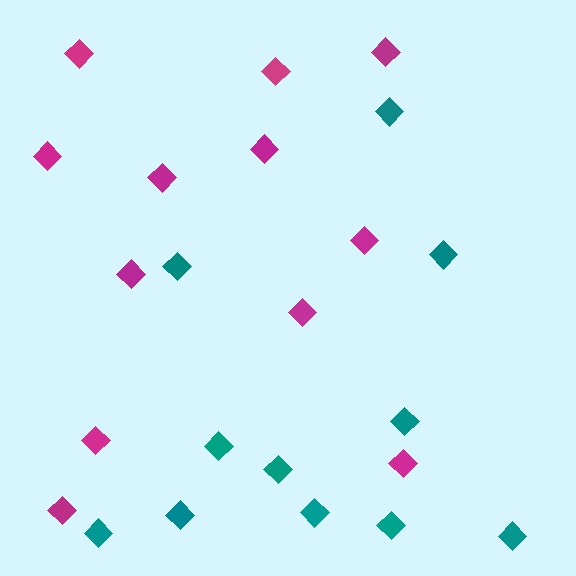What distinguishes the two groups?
There are 2 groups: one group of teal diamonds (11) and one group of magenta diamonds (12).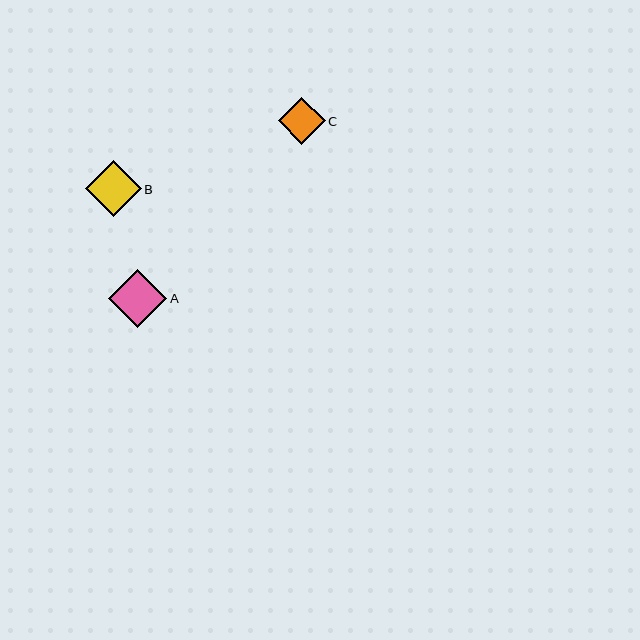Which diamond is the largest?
Diamond A is the largest with a size of approximately 58 pixels.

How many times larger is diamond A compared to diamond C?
Diamond A is approximately 1.2 times the size of diamond C.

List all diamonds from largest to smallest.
From largest to smallest: A, B, C.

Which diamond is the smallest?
Diamond C is the smallest with a size of approximately 47 pixels.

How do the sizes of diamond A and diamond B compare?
Diamond A and diamond B are approximately the same size.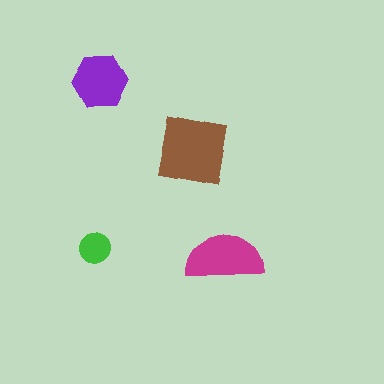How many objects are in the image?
There are 4 objects in the image.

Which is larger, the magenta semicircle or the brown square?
The brown square.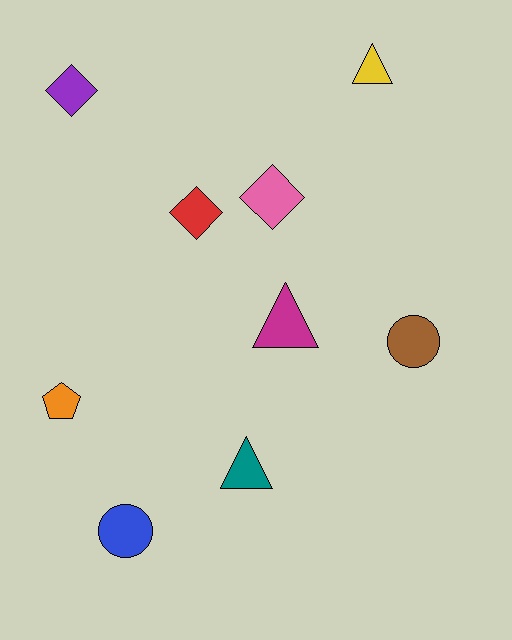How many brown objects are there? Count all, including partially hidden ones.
There is 1 brown object.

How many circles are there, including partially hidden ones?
There are 2 circles.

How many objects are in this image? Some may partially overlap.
There are 9 objects.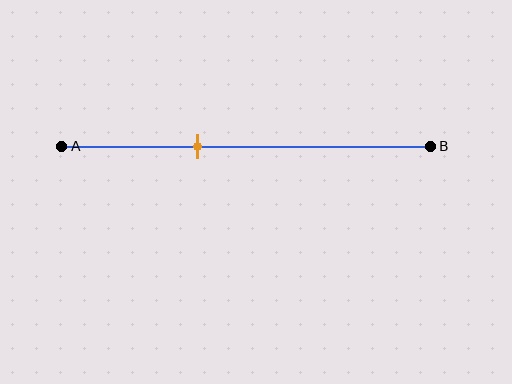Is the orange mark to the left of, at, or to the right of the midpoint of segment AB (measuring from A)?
The orange mark is to the left of the midpoint of segment AB.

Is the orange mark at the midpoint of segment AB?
No, the mark is at about 35% from A, not at the 50% midpoint.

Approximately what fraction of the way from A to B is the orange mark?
The orange mark is approximately 35% of the way from A to B.